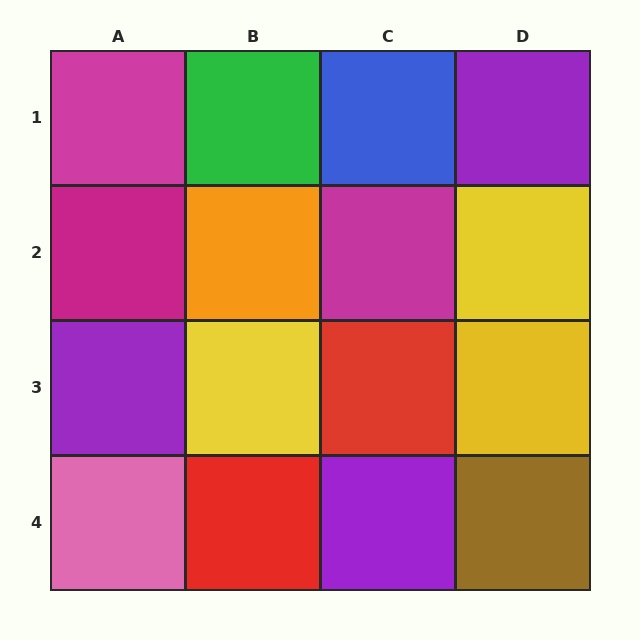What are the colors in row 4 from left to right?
Pink, red, purple, brown.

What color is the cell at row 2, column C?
Magenta.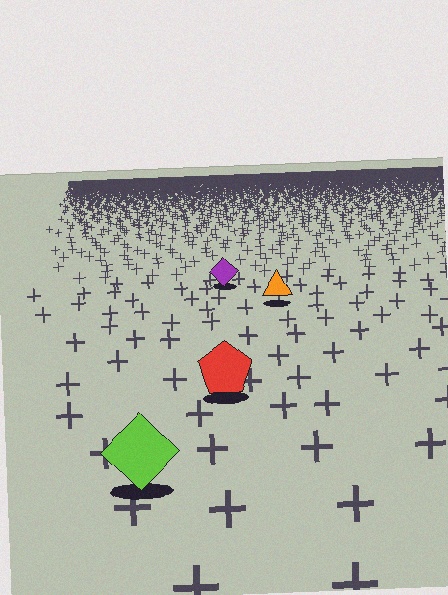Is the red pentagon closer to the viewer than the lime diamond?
No. The lime diamond is closer — you can tell from the texture gradient: the ground texture is coarser near it.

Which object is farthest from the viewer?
The purple diamond is farthest from the viewer. It appears smaller and the ground texture around it is denser.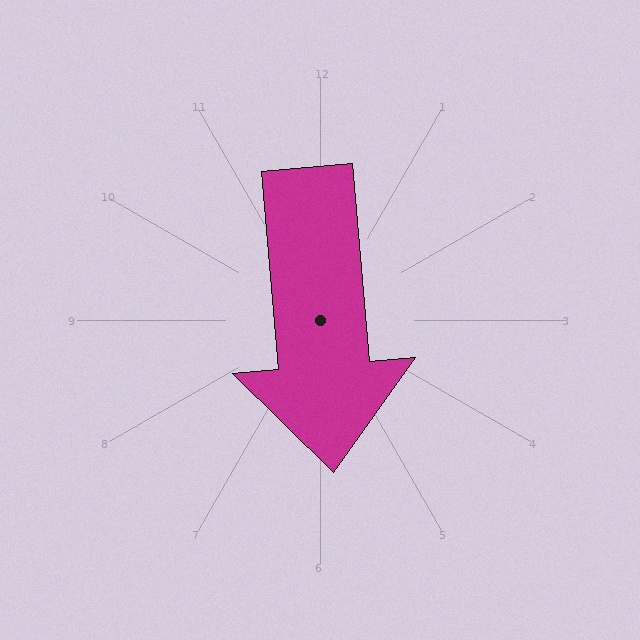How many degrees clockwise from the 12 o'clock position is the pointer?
Approximately 175 degrees.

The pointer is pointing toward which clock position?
Roughly 6 o'clock.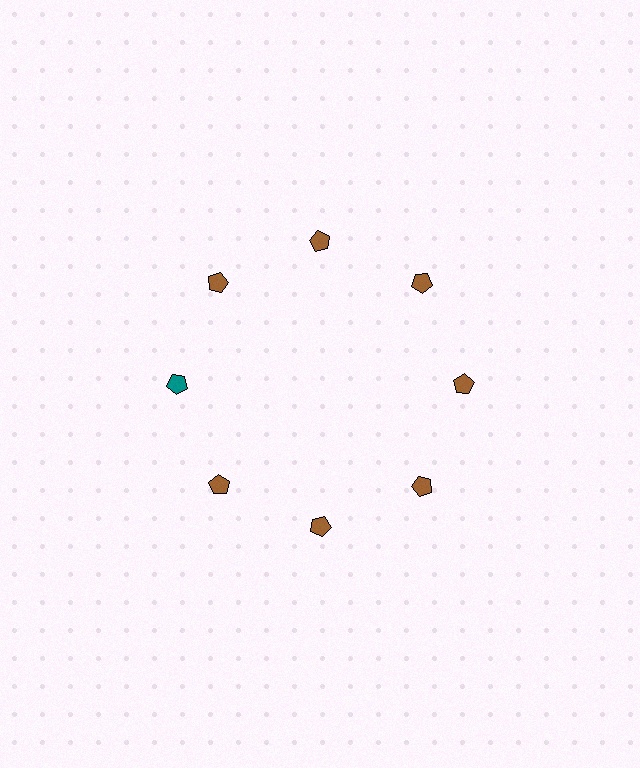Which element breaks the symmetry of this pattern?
The teal pentagon at roughly the 9 o'clock position breaks the symmetry. All other shapes are brown pentagons.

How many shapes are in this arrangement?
There are 8 shapes arranged in a ring pattern.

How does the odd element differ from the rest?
It has a different color: teal instead of brown.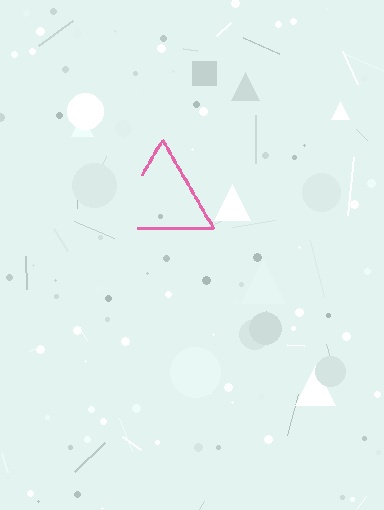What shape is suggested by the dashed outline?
The dashed outline suggests a triangle.